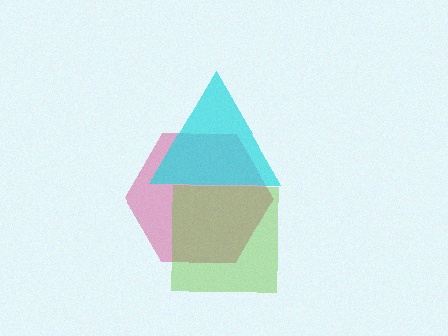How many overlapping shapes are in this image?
There are 3 overlapping shapes in the image.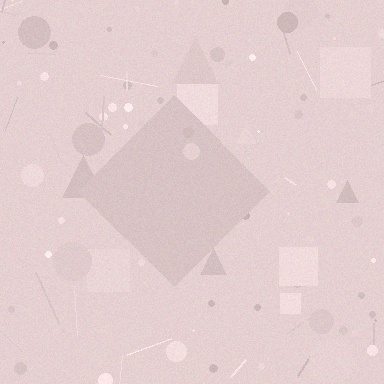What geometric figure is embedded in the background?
A diamond is embedded in the background.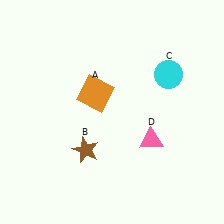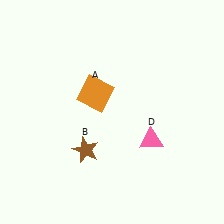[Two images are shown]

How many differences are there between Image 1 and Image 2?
There is 1 difference between the two images.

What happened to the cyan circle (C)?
The cyan circle (C) was removed in Image 2. It was in the top-right area of Image 1.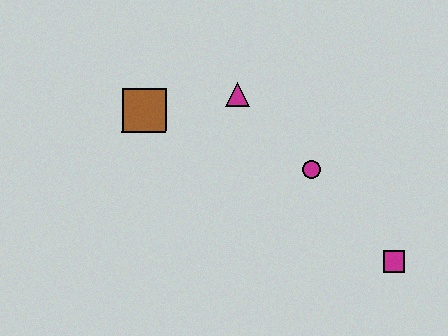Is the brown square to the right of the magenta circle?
No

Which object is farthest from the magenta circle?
The brown square is farthest from the magenta circle.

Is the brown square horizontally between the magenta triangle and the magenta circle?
No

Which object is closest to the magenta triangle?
The brown square is closest to the magenta triangle.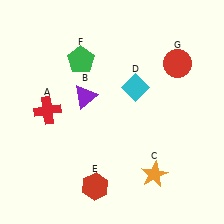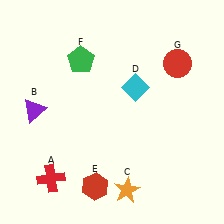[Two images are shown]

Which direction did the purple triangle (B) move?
The purple triangle (B) moved left.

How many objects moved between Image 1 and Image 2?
3 objects moved between the two images.